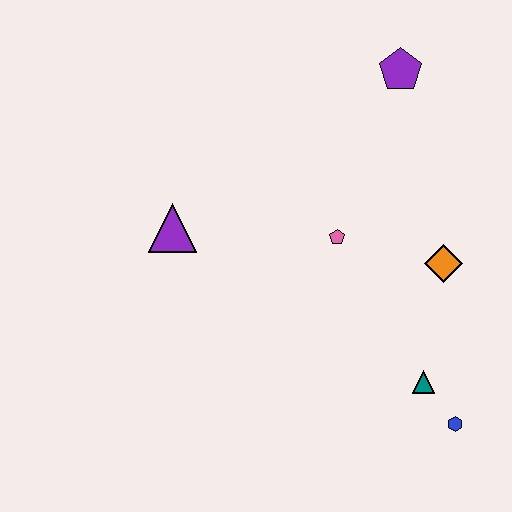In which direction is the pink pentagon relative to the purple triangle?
The pink pentagon is to the right of the purple triangle.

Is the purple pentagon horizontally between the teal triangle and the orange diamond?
No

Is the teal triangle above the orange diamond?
No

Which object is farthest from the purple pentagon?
The blue hexagon is farthest from the purple pentagon.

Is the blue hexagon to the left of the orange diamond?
No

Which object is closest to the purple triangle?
The pink pentagon is closest to the purple triangle.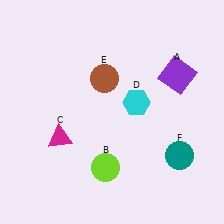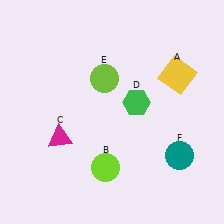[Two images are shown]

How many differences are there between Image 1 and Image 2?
There are 3 differences between the two images.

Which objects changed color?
A changed from purple to yellow. D changed from cyan to green. E changed from brown to lime.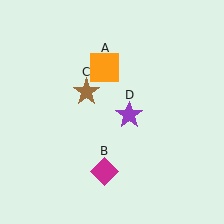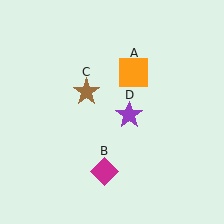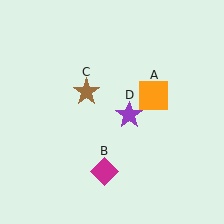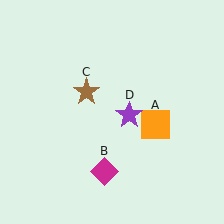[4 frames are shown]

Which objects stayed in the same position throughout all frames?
Magenta diamond (object B) and brown star (object C) and purple star (object D) remained stationary.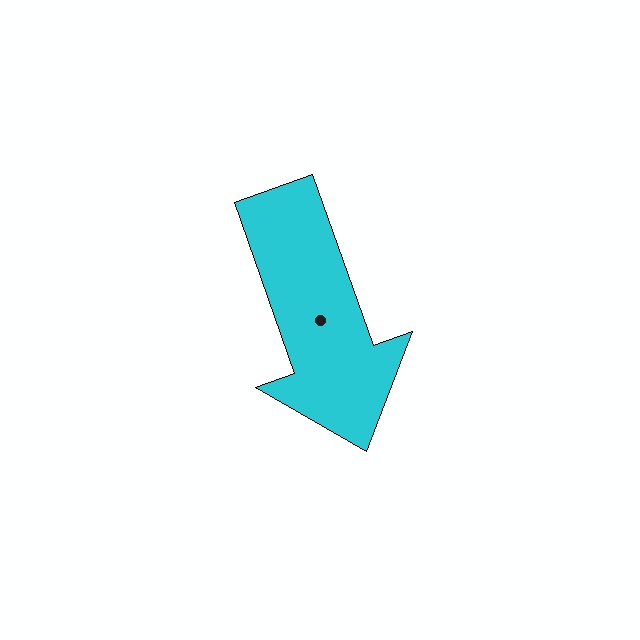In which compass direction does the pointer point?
South.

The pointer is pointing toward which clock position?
Roughly 5 o'clock.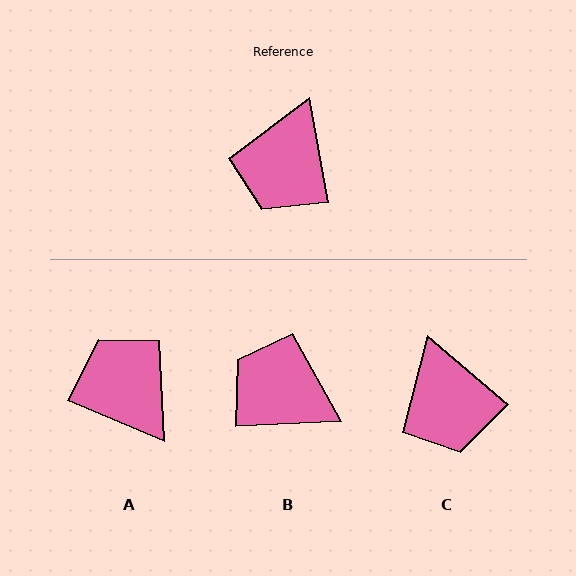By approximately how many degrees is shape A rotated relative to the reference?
Approximately 124 degrees clockwise.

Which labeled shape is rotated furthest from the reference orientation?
A, about 124 degrees away.